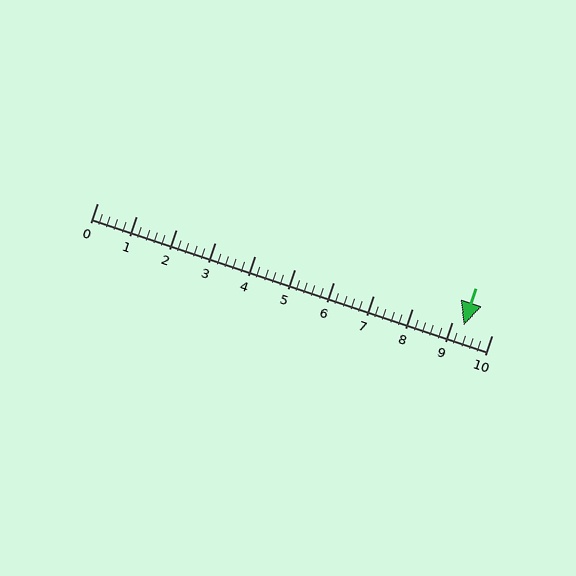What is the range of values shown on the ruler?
The ruler shows values from 0 to 10.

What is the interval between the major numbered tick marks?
The major tick marks are spaced 1 units apart.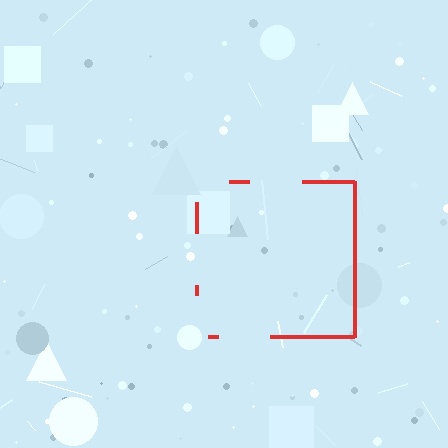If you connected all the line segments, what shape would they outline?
They would outline a square.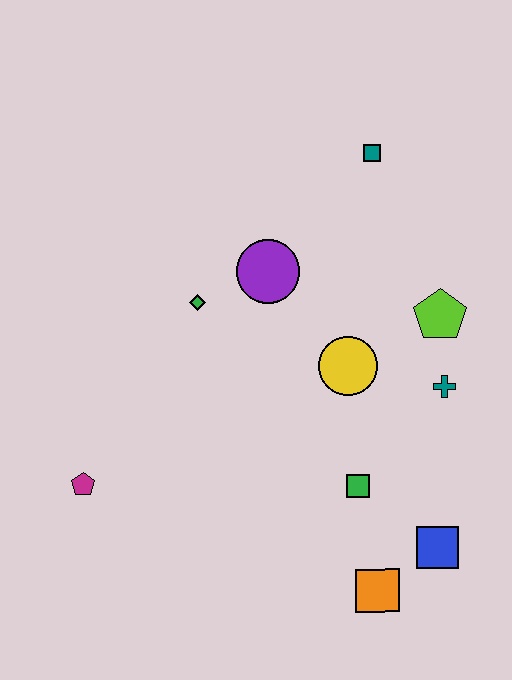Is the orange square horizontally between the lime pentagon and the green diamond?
Yes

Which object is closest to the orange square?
The blue square is closest to the orange square.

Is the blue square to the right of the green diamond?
Yes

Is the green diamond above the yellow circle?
Yes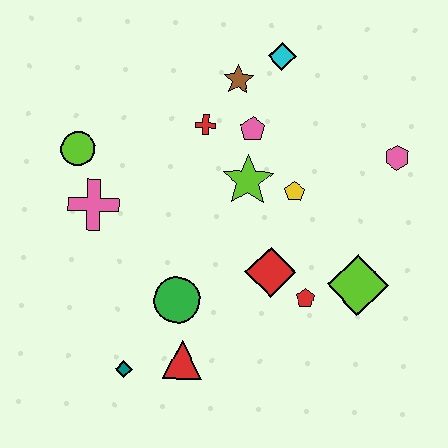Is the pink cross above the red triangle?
Yes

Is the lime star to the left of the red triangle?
No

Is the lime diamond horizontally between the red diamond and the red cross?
No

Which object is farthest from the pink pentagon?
The teal diamond is farthest from the pink pentagon.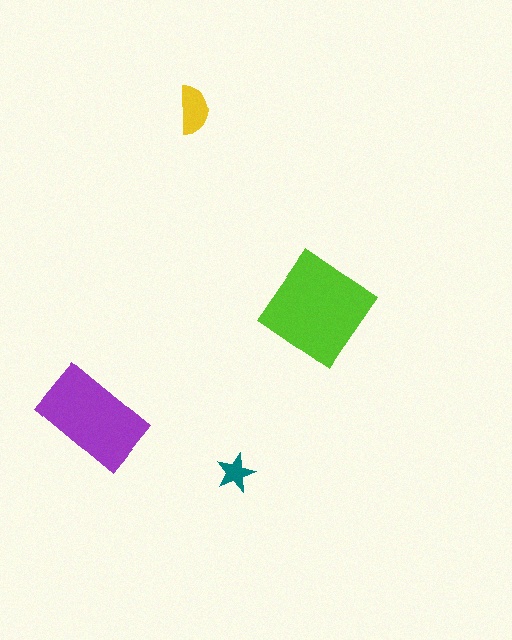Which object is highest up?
The yellow semicircle is topmost.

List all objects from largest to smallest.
The lime diamond, the purple rectangle, the yellow semicircle, the teal star.